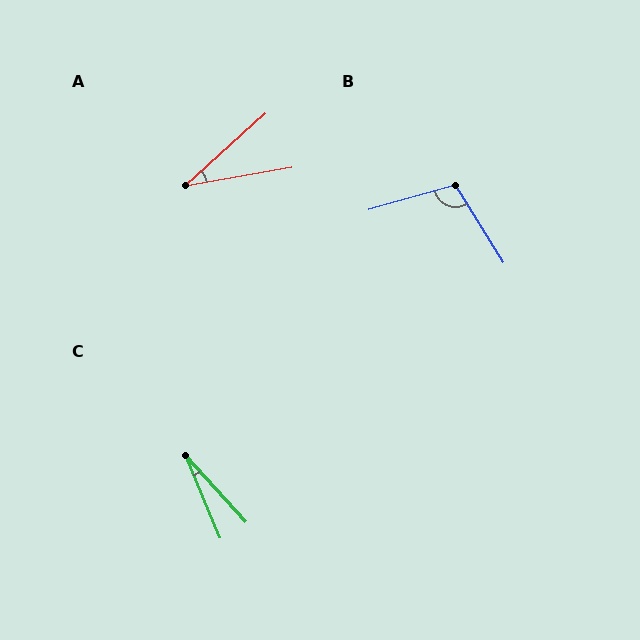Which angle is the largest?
B, at approximately 106 degrees.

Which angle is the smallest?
C, at approximately 20 degrees.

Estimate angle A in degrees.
Approximately 32 degrees.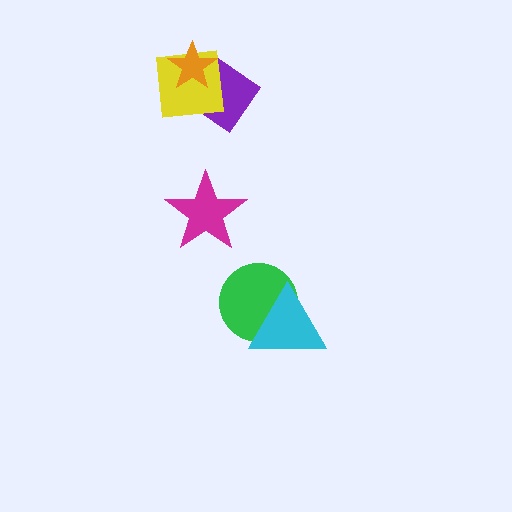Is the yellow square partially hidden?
Yes, it is partially covered by another shape.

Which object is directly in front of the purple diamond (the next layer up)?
The yellow square is directly in front of the purple diamond.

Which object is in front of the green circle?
The cyan triangle is in front of the green circle.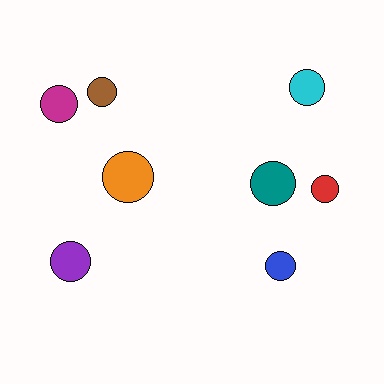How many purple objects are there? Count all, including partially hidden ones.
There is 1 purple object.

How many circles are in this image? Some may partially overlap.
There are 8 circles.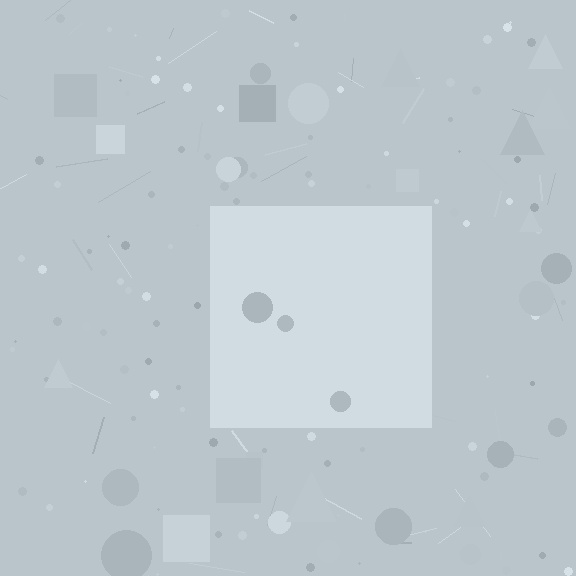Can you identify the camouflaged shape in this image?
The camouflaged shape is a square.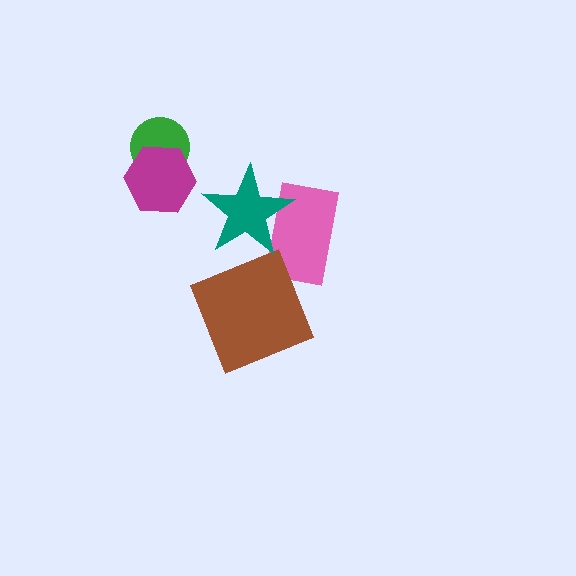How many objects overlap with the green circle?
1 object overlaps with the green circle.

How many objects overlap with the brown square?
0 objects overlap with the brown square.